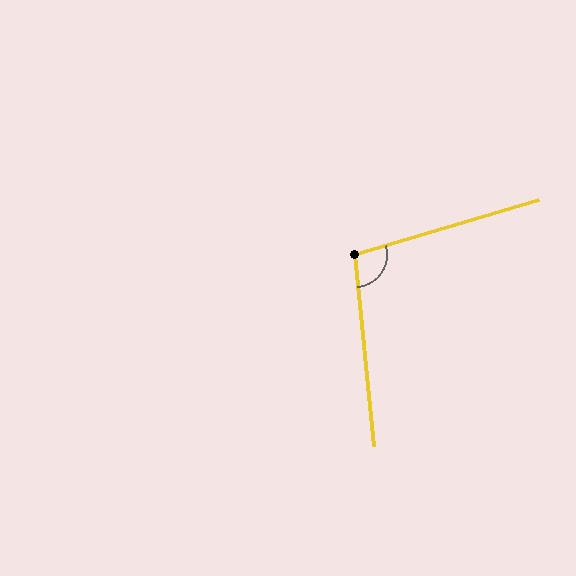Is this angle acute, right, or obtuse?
It is obtuse.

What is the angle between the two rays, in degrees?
Approximately 101 degrees.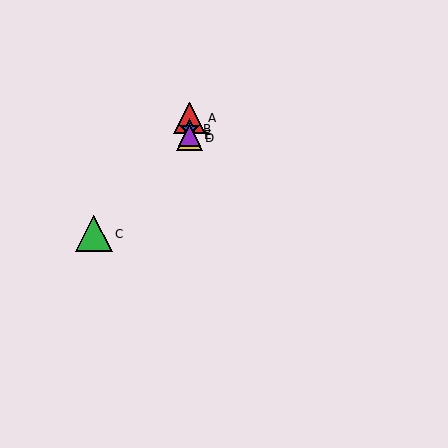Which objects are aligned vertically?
Objects A, B, D, E are aligned vertically.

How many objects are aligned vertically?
4 objects (A, B, D, E) are aligned vertically.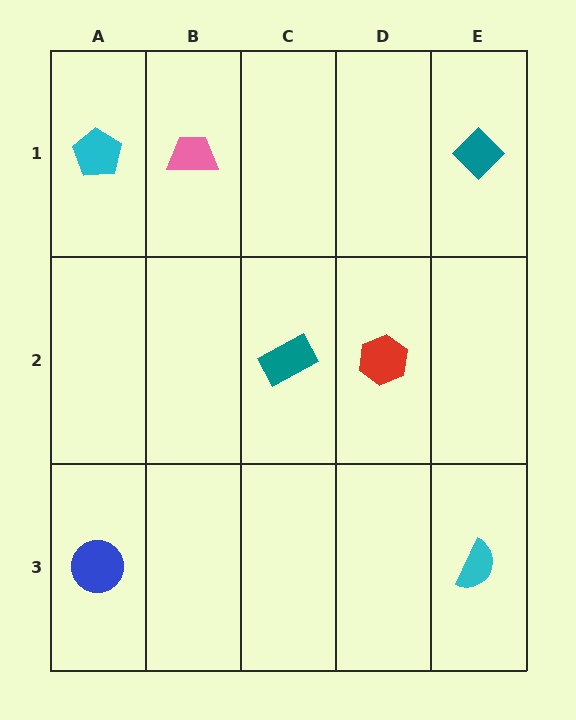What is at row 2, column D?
A red hexagon.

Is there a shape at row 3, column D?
No, that cell is empty.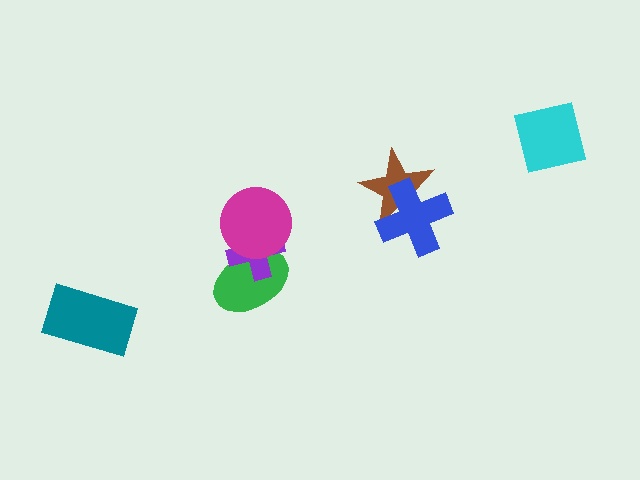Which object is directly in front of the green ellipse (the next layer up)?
The purple cross is directly in front of the green ellipse.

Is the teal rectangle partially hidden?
No, no other shape covers it.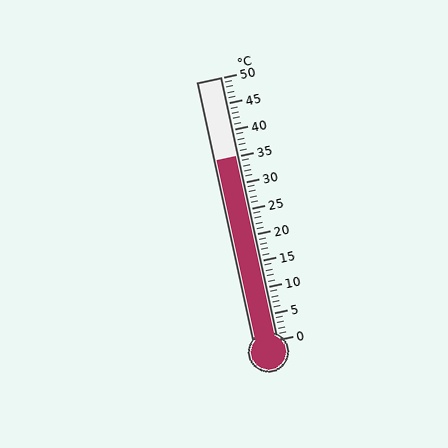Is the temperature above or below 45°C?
The temperature is below 45°C.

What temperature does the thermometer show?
The thermometer shows approximately 35°C.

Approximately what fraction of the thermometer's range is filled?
The thermometer is filled to approximately 70% of its range.